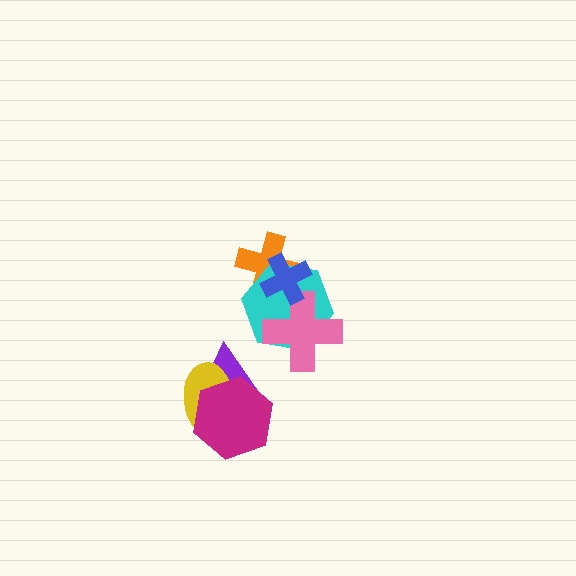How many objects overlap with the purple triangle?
2 objects overlap with the purple triangle.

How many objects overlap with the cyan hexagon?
3 objects overlap with the cyan hexagon.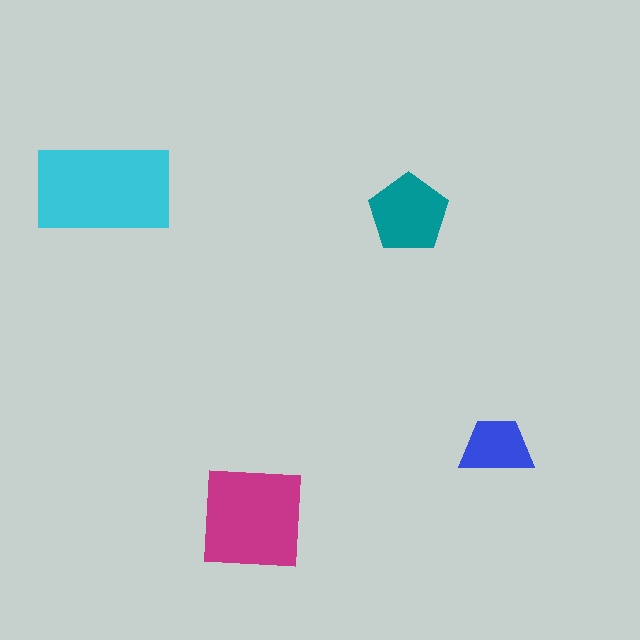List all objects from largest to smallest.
The cyan rectangle, the magenta square, the teal pentagon, the blue trapezoid.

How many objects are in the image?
There are 4 objects in the image.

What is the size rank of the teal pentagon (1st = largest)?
3rd.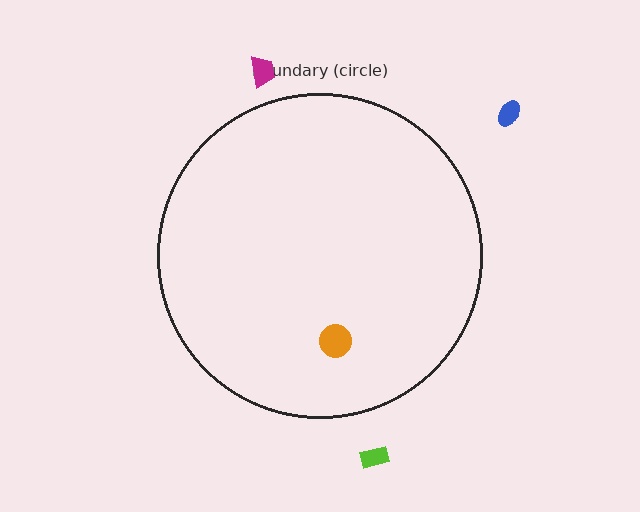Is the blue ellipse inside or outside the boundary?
Outside.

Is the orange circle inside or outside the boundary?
Inside.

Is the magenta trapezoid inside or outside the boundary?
Outside.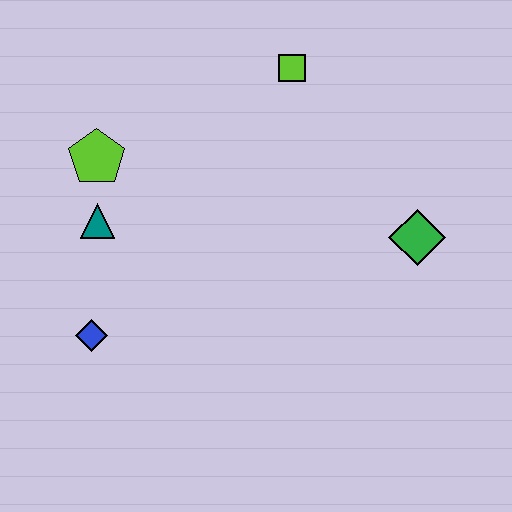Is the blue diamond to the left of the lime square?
Yes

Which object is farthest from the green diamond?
The blue diamond is farthest from the green diamond.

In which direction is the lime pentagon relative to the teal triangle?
The lime pentagon is above the teal triangle.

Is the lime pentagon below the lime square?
Yes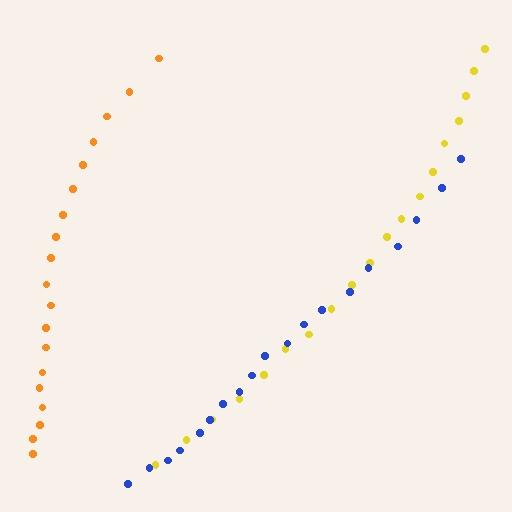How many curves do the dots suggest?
There are 3 distinct paths.